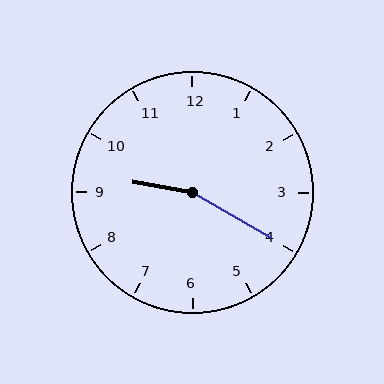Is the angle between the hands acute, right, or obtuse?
It is obtuse.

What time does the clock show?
9:20.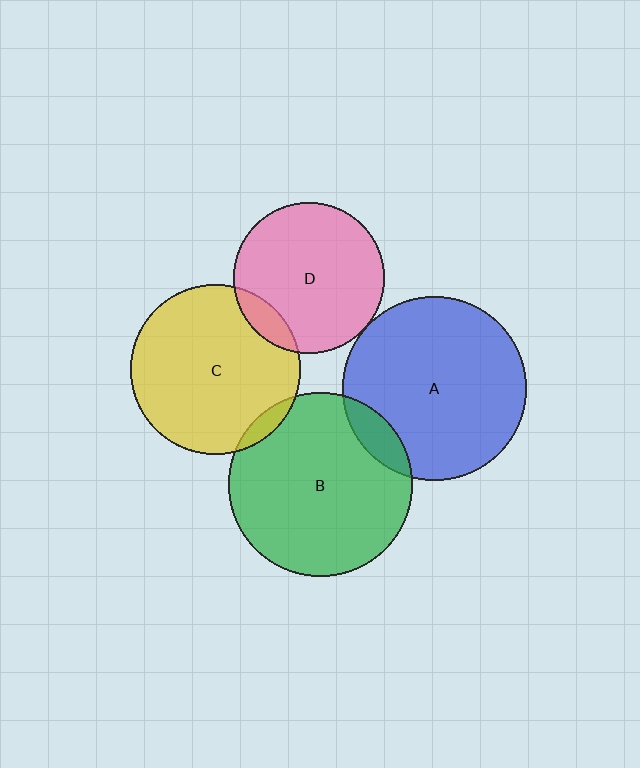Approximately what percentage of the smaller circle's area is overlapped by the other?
Approximately 5%.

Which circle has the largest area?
Circle B (green).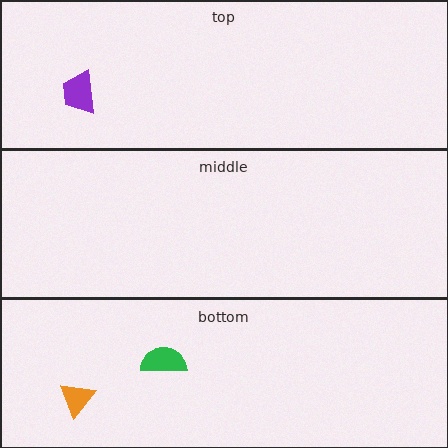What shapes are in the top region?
The purple trapezoid.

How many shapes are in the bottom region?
2.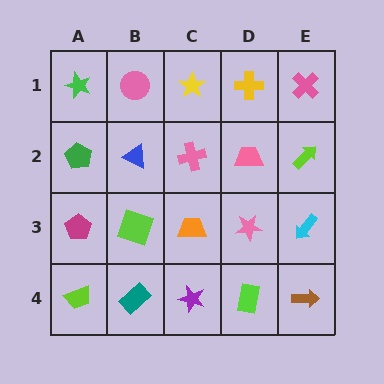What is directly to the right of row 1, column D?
A pink cross.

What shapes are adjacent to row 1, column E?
A lime arrow (row 2, column E), a yellow cross (row 1, column D).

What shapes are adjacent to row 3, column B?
A blue triangle (row 2, column B), a teal rectangle (row 4, column B), a magenta pentagon (row 3, column A), an orange trapezoid (row 3, column C).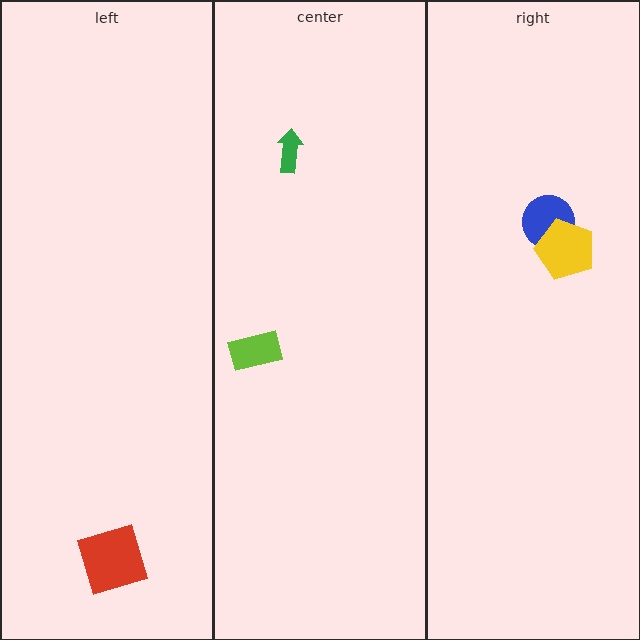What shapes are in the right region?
The blue circle, the yellow pentagon.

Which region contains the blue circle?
The right region.